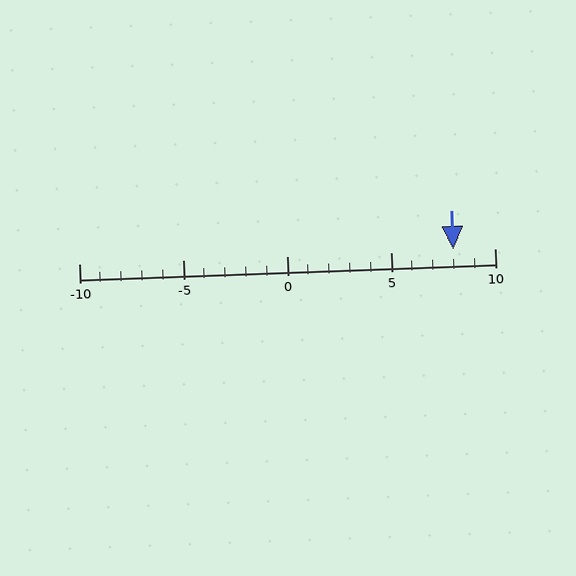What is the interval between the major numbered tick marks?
The major tick marks are spaced 5 units apart.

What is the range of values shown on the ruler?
The ruler shows values from -10 to 10.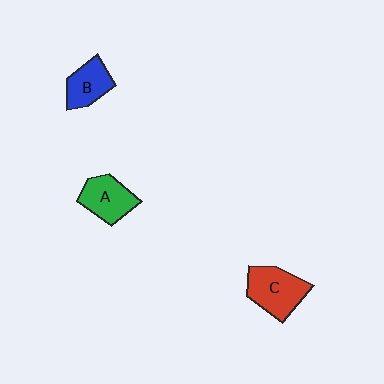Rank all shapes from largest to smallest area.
From largest to smallest: C (red), A (green), B (blue).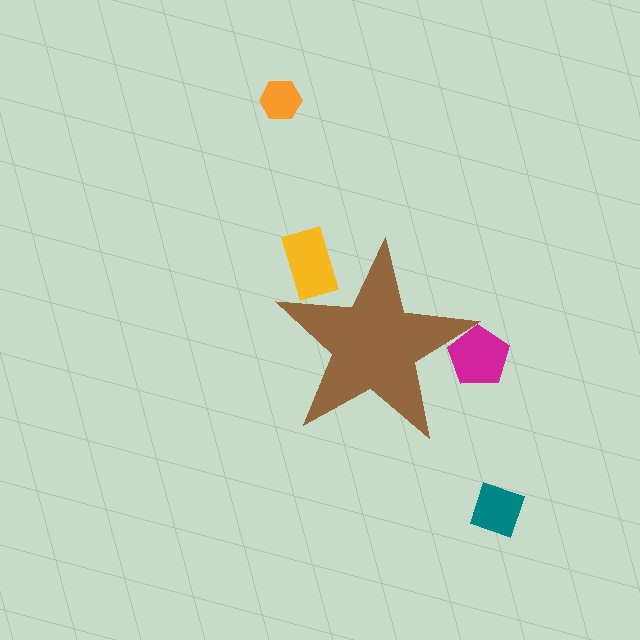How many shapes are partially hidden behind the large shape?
2 shapes are partially hidden.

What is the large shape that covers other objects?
A brown star.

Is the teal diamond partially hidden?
No, the teal diamond is fully visible.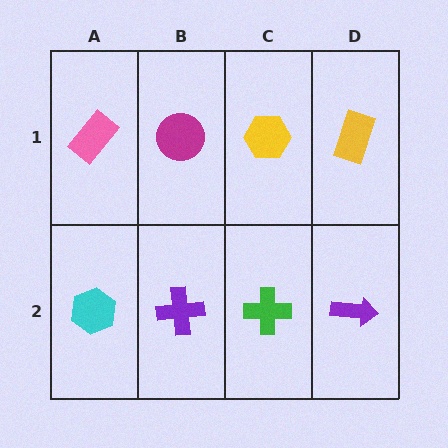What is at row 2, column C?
A green cross.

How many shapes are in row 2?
4 shapes.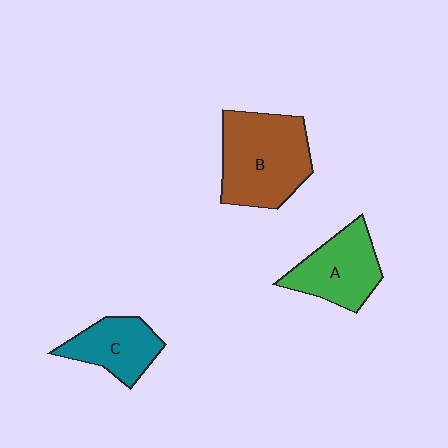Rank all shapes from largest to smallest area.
From largest to smallest: B (brown), A (green), C (teal).